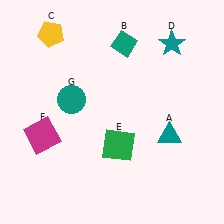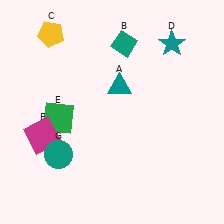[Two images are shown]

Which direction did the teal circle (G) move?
The teal circle (G) moved down.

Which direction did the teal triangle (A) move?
The teal triangle (A) moved left.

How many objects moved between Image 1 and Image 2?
3 objects moved between the two images.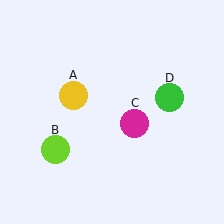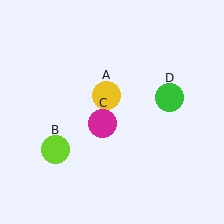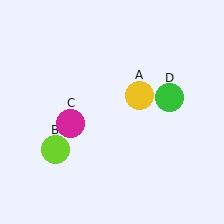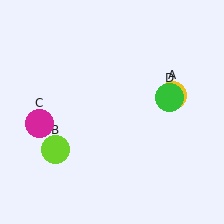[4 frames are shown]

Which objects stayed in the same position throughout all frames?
Lime circle (object B) and green circle (object D) remained stationary.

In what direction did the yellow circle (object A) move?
The yellow circle (object A) moved right.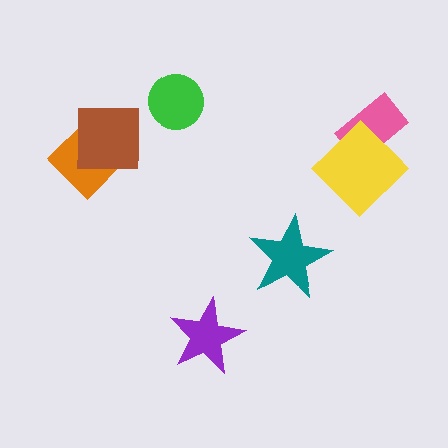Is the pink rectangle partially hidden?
Yes, it is partially covered by another shape.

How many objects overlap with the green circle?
0 objects overlap with the green circle.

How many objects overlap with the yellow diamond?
1 object overlaps with the yellow diamond.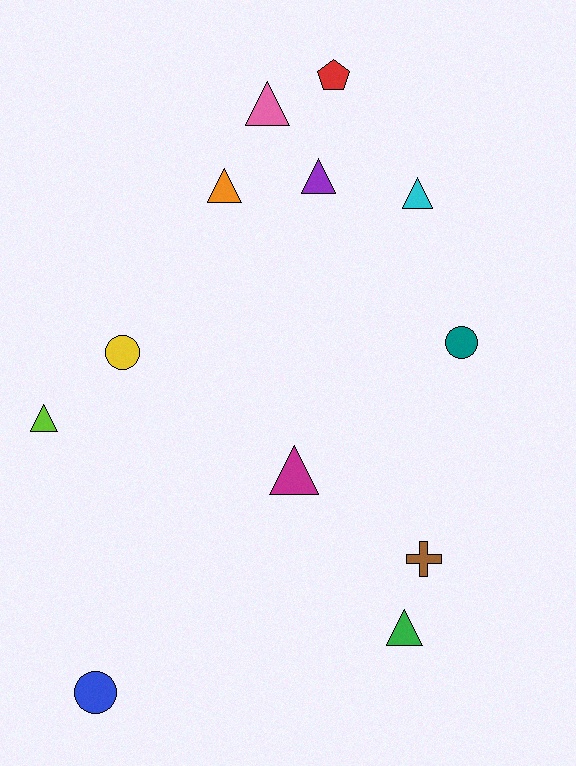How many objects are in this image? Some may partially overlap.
There are 12 objects.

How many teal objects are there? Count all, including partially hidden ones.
There is 1 teal object.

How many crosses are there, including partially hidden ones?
There is 1 cross.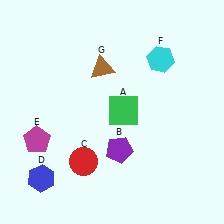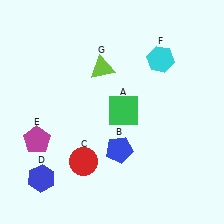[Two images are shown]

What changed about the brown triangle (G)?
In Image 1, G is brown. In Image 2, it changed to lime.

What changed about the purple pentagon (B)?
In Image 1, B is purple. In Image 2, it changed to blue.